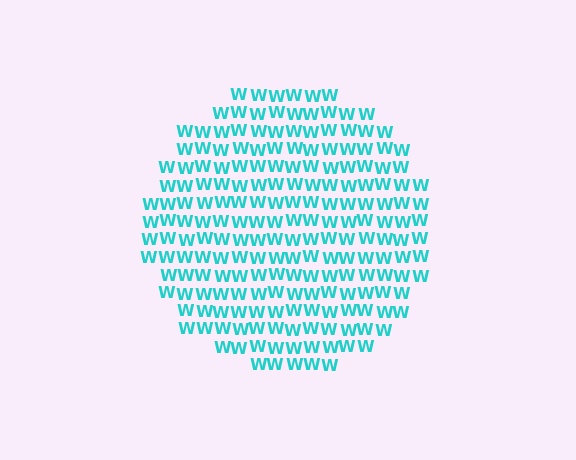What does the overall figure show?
The overall figure shows a circle.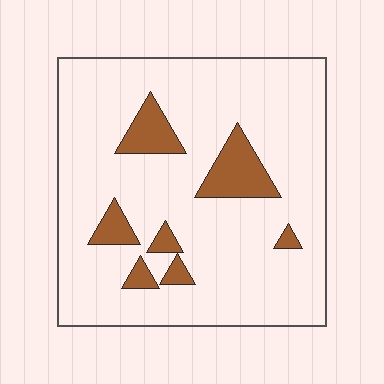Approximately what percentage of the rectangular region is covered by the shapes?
Approximately 15%.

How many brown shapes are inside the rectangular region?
7.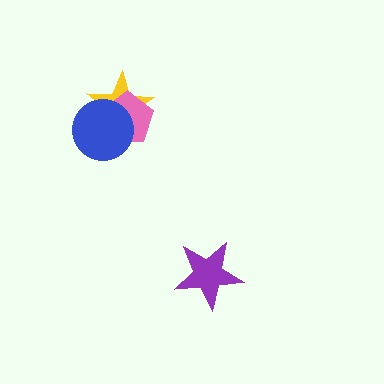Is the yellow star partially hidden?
Yes, it is partially covered by another shape.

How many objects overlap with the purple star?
0 objects overlap with the purple star.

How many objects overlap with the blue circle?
2 objects overlap with the blue circle.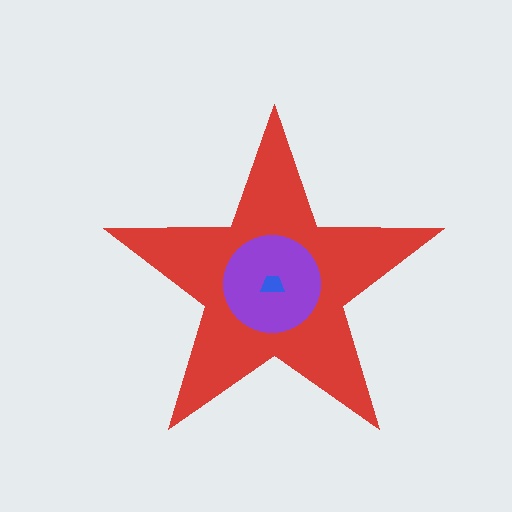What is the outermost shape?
The red star.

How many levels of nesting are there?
3.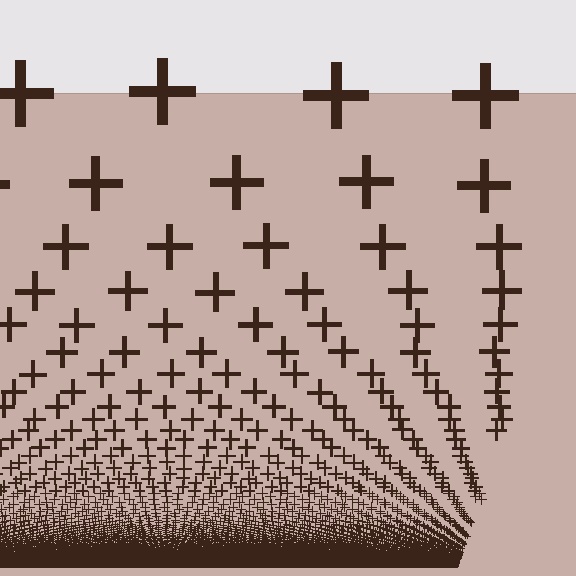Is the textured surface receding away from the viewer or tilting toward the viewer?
The surface appears to tilt toward the viewer. Texture elements get larger and sparser toward the top.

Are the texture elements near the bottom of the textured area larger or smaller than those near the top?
Smaller. The gradient is inverted — elements near the bottom are smaller and denser.